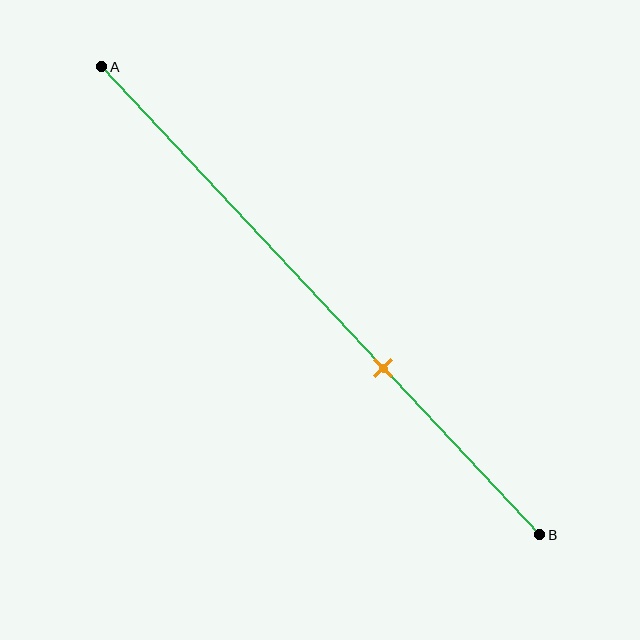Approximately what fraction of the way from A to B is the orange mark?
The orange mark is approximately 65% of the way from A to B.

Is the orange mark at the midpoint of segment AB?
No, the mark is at about 65% from A, not at the 50% midpoint.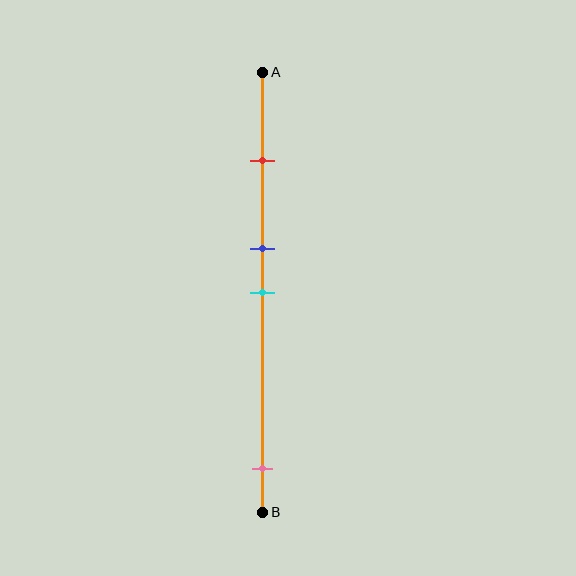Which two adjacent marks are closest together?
The blue and cyan marks are the closest adjacent pair.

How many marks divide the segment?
There are 4 marks dividing the segment.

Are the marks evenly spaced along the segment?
No, the marks are not evenly spaced.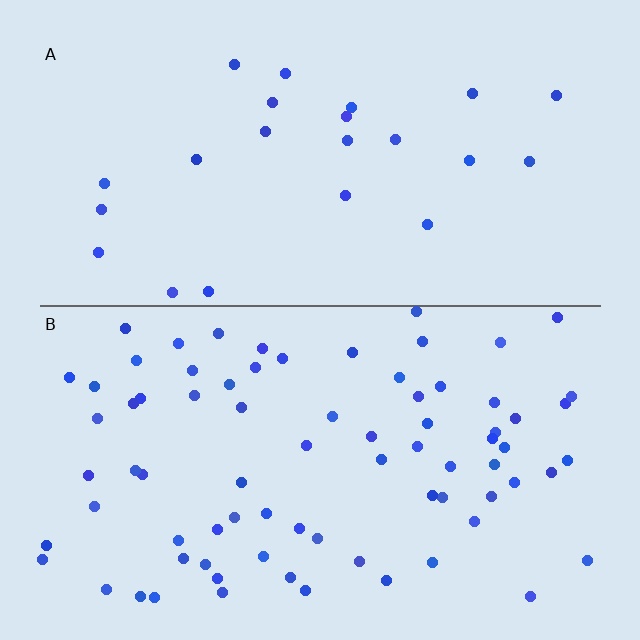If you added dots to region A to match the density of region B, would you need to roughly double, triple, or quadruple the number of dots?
Approximately triple.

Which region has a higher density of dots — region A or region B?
B (the bottom).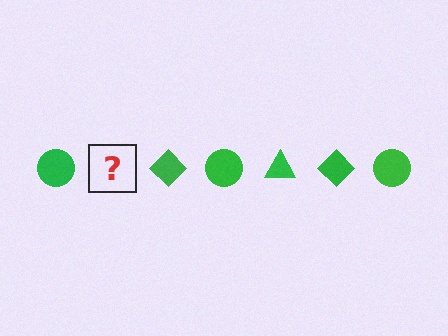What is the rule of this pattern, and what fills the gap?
The rule is that the pattern cycles through circle, triangle, diamond shapes in green. The gap should be filled with a green triangle.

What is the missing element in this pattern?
The missing element is a green triangle.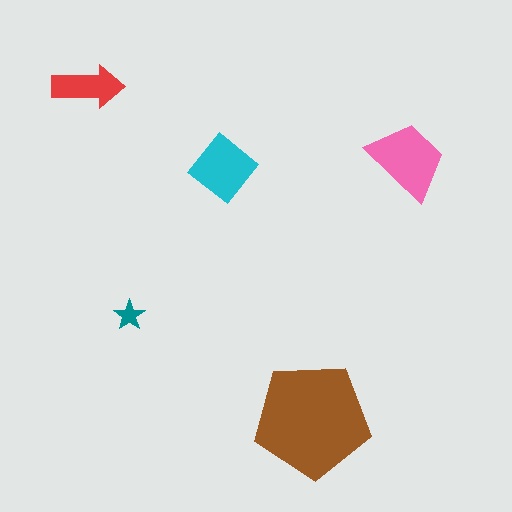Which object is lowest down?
The brown pentagon is bottommost.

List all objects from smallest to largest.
The teal star, the red arrow, the cyan diamond, the pink trapezoid, the brown pentagon.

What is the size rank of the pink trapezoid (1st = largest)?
2nd.